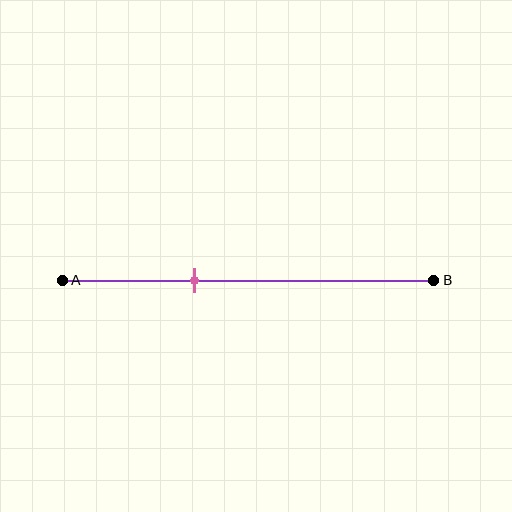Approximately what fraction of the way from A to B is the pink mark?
The pink mark is approximately 35% of the way from A to B.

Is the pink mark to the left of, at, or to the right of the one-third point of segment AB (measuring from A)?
The pink mark is approximately at the one-third point of segment AB.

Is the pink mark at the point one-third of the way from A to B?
Yes, the mark is approximately at the one-third point.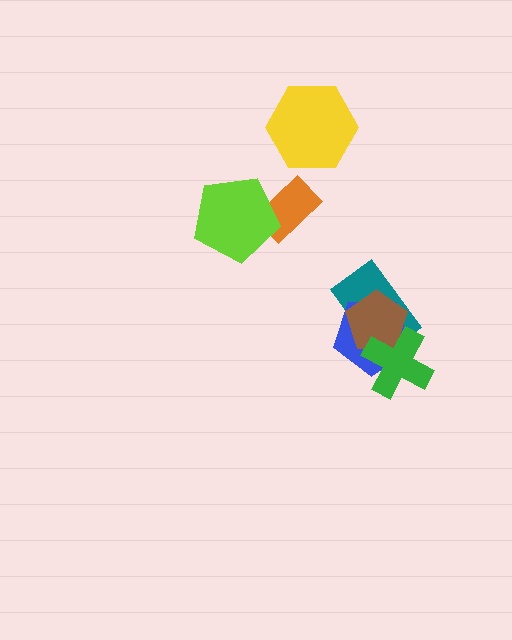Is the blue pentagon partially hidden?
Yes, it is partially covered by another shape.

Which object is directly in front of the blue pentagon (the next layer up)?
The brown pentagon is directly in front of the blue pentagon.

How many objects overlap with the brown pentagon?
3 objects overlap with the brown pentagon.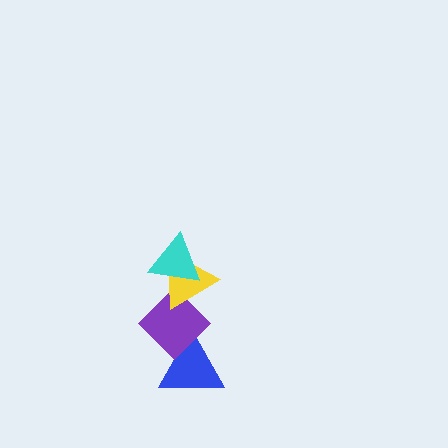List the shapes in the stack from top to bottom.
From top to bottom: the cyan triangle, the yellow triangle, the purple diamond, the blue triangle.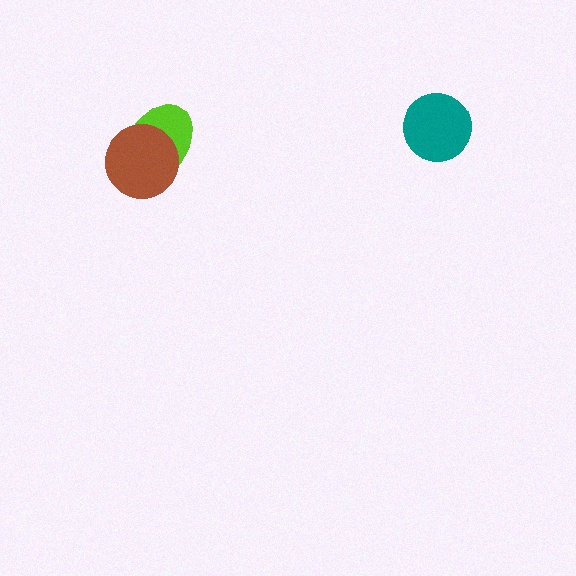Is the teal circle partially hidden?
No, no other shape covers it.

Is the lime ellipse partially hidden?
Yes, it is partially covered by another shape.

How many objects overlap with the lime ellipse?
1 object overlaps with the lime ellipse.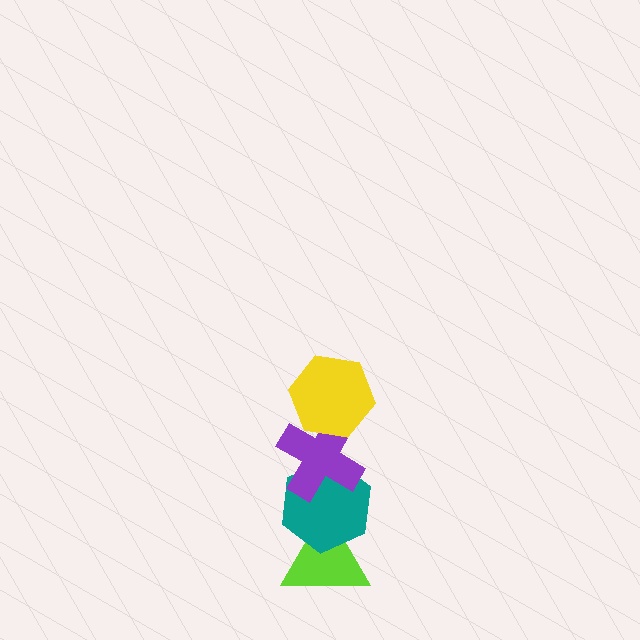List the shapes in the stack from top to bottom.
From top to bottom: the yellow hexagon, the purple cross, the teal hexagon, the lime triangle.